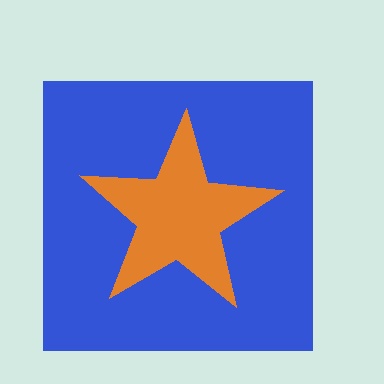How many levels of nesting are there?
2.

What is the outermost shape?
The blue square.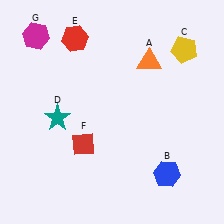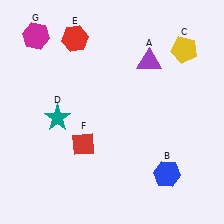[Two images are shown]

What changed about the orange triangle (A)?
In Image 1, A is orange. In Image 2, it changed to purple.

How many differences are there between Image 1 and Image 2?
There is 1 difference between the two images.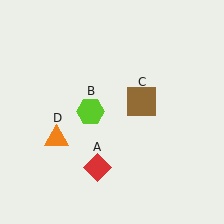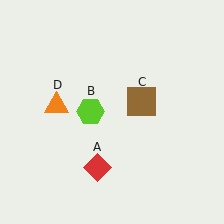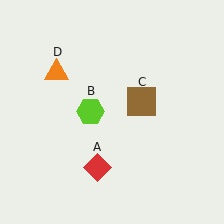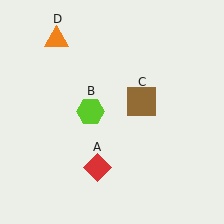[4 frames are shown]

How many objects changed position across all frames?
1 object changed position: orange triangle (object D).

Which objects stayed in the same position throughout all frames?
Red diamond (object A) and lime hexagon (object B) and brown square (object C) remained stationary.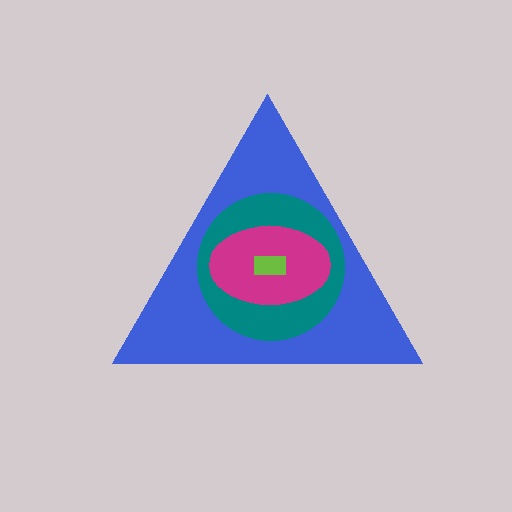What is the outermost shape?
The blue triangle.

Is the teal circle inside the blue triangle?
Yes.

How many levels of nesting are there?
4.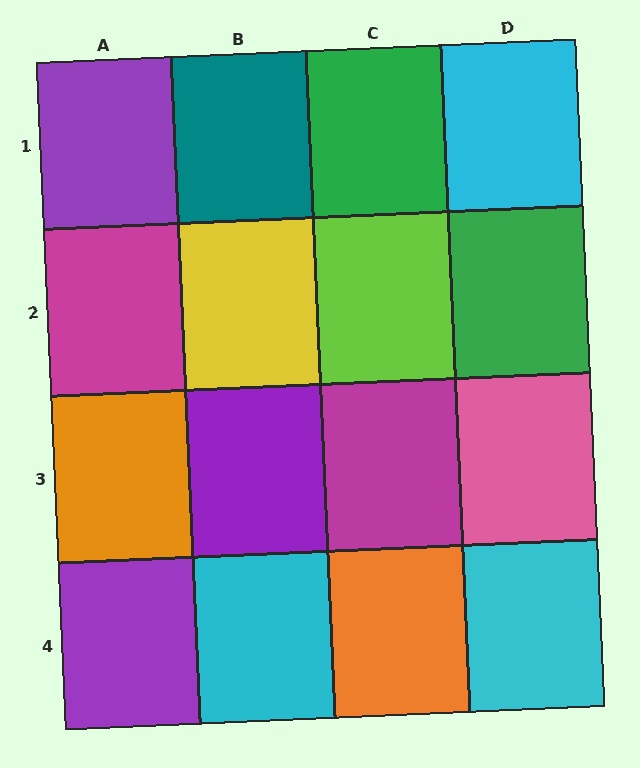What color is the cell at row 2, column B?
Yellow.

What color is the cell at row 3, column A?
Orange.